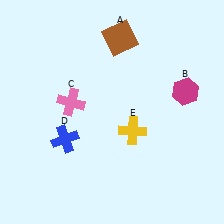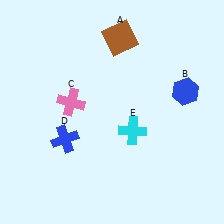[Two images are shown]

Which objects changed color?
B changed from magenta to blue. E changed from yellow to cyan.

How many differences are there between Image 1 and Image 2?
There are 2 differences between the two images.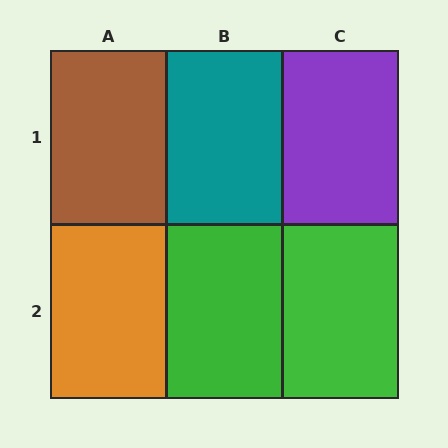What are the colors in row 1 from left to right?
Brown, teal, purple.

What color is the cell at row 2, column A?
Orange.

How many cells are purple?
1 cell is purple.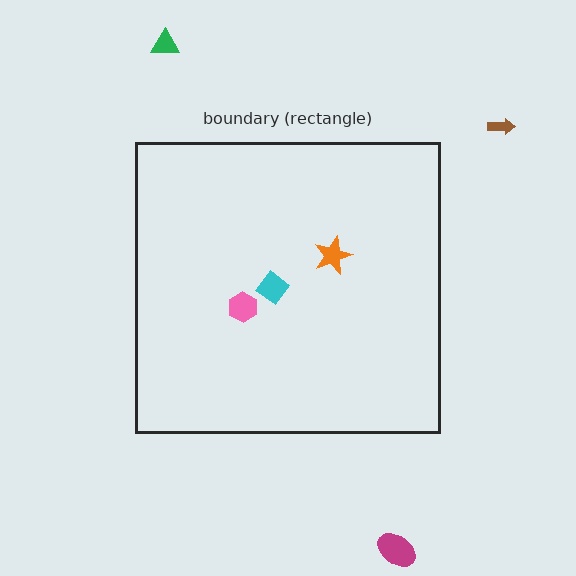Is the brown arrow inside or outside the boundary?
Outside.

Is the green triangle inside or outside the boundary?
Outside.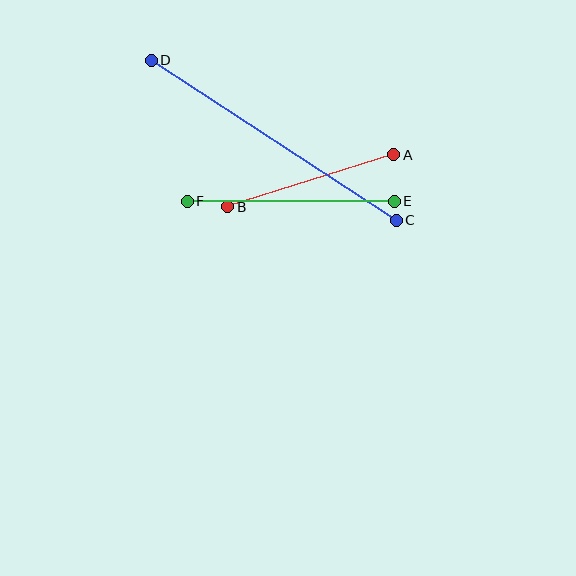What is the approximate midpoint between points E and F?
The midpoint is at approximately (291, 201) pixels.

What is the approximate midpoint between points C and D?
The midpoint is at approximately (274, 140) pixels.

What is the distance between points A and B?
The distance is approximately 173 pixels.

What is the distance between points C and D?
The distance is approximately 293 pixels.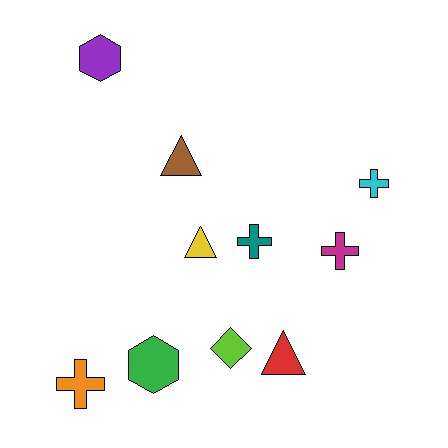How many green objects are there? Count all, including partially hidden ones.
There is 1 green object.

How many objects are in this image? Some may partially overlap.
There are 10 objects.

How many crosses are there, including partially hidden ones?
There are 4 crosses.